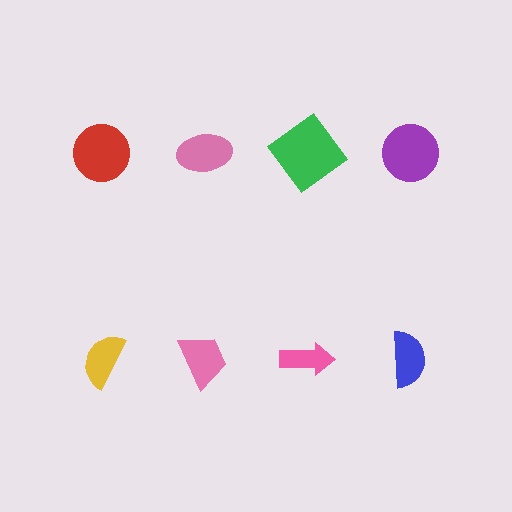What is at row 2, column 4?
A blue semicircle.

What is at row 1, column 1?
A red circle.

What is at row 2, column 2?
A pink trapezoid.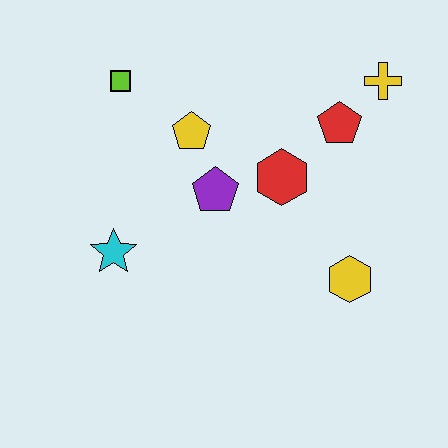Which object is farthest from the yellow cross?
The cyan star is farthest from the yellow cross.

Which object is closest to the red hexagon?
The purple pentagon is closest to the red hexagon.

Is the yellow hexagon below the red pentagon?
Yes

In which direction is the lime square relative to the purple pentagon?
The lime square is above the purple pentagon.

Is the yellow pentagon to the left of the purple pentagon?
Yes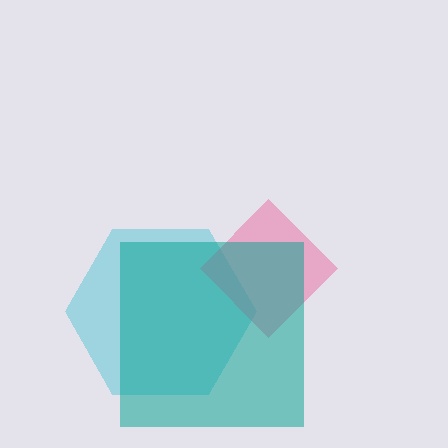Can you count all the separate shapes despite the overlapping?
Yes, there are 3 separate shapes.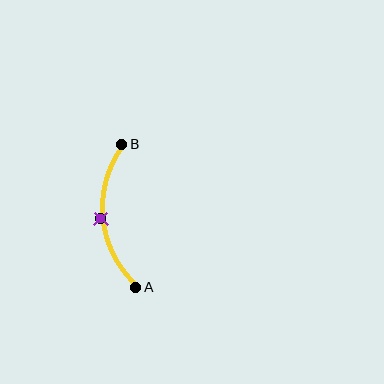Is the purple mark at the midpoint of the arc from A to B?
Yes. The purple mark lies on the arc at equal arc-length from both A and B — it is the arc midpoint.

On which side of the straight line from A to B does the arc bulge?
The arc bulges to the left of the straight line connecting A and B.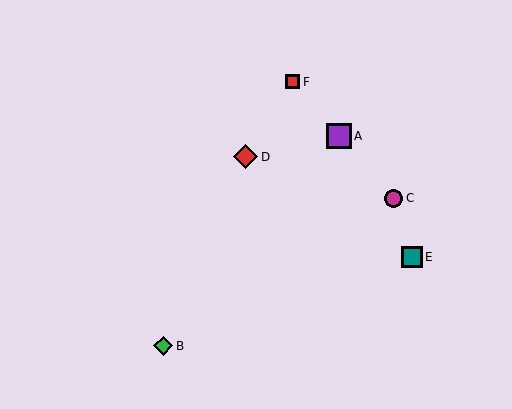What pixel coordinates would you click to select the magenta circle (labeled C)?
Click at (394, 198) to select the magenta circle C.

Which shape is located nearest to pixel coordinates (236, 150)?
The red diamond (labeled D) at (246, 157) is nearest to that location.